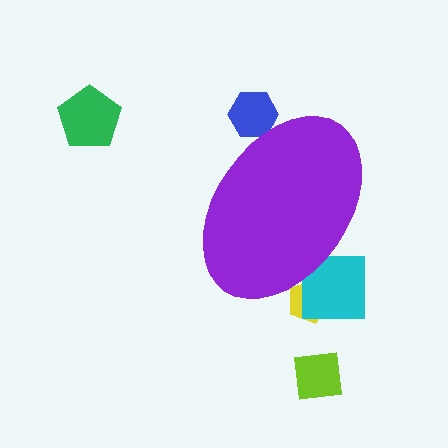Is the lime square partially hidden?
No, the lime square is fully visible.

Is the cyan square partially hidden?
Yes, the cyan square is partially hidden behind the purple ellipse.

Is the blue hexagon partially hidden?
Yes, the blue hexagon is partially hidden behind the purple ellipse.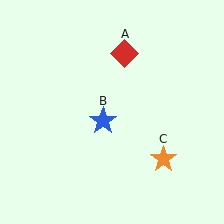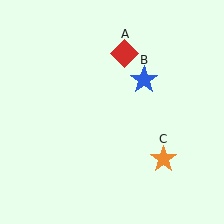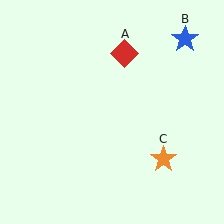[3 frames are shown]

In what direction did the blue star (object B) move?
The blue star (object B) moved up and to the right.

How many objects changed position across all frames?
1 object changed position: blue star (object B).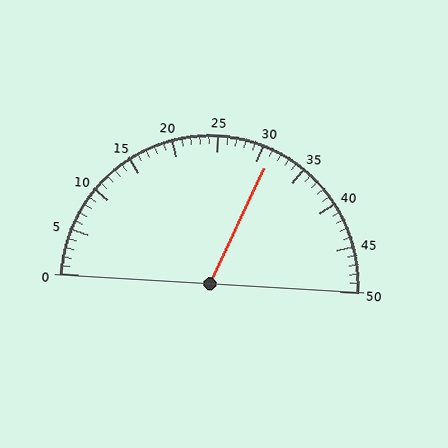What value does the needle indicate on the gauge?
The needle indicates approximately 31.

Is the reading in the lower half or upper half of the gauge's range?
The reading is in the upper half of the range (0 to 50).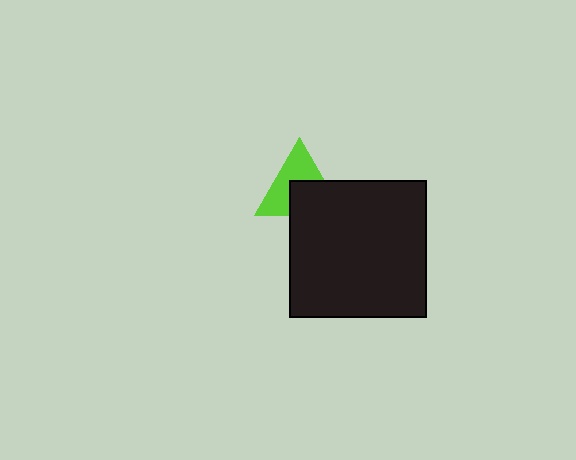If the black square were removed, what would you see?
You would see the complete lime triangle.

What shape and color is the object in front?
The object in front is a black square.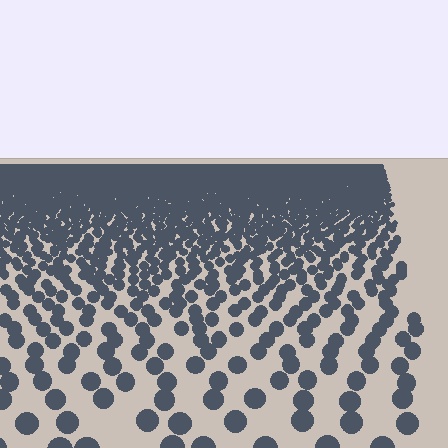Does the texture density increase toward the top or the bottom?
Density increases toward the top.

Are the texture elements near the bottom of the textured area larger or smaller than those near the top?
Larger. Near the bottom, elements are closer to the viewer and appear at a bigger on-screen size.